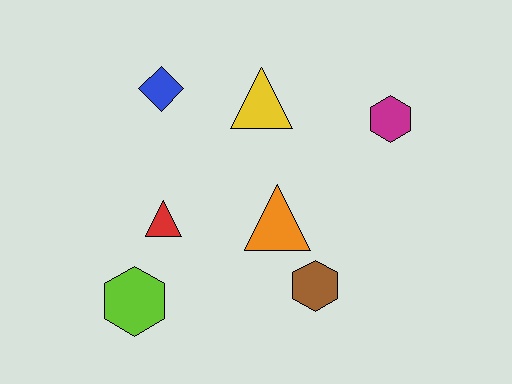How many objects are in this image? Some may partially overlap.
There are 7 objects.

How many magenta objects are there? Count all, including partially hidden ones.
There is 1 magenta object.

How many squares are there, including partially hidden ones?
There are no squares.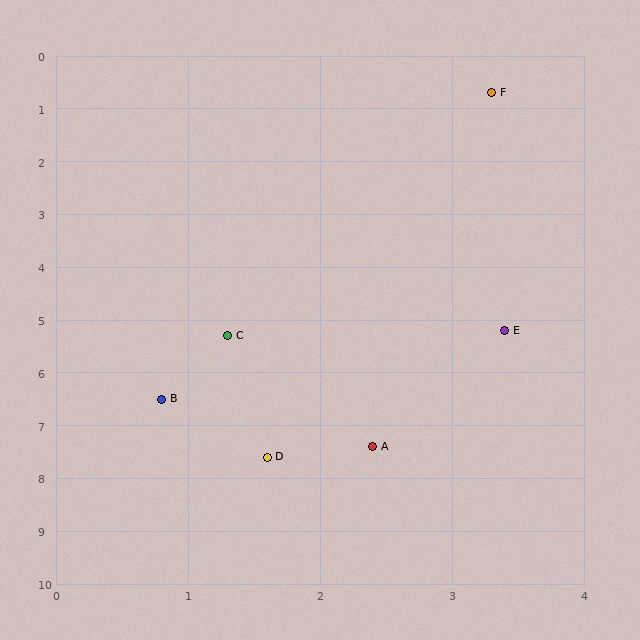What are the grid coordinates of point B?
Point B is at approximately (0.8, 6.5).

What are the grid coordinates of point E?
Point E is at approximately (3.4, 5.2).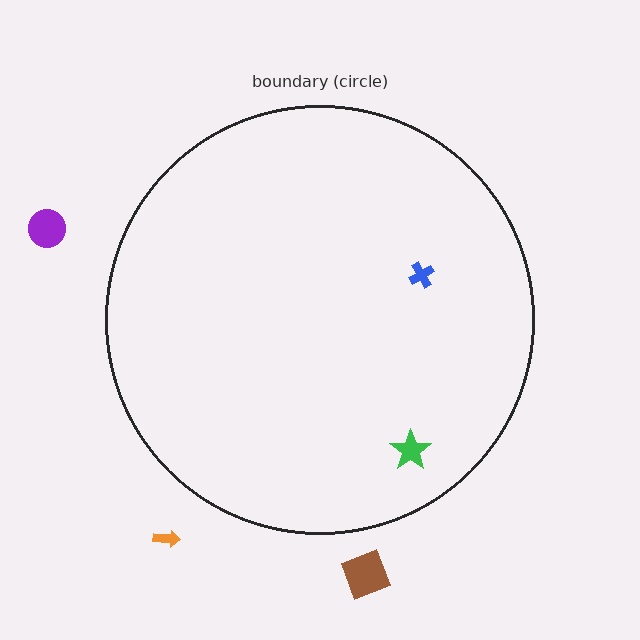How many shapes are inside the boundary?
2 inside, 3 outside.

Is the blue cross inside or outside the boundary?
Inside.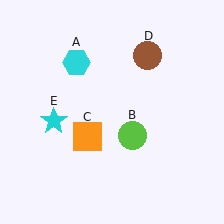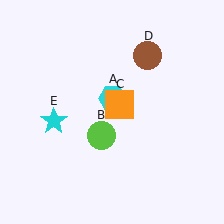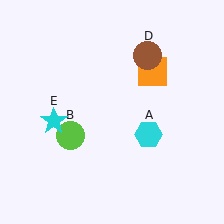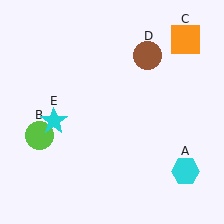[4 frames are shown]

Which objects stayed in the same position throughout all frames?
Brown circle (object D) and cyan star (object E) remained stationary.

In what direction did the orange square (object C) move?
The orange square (object C) moved up and to the right.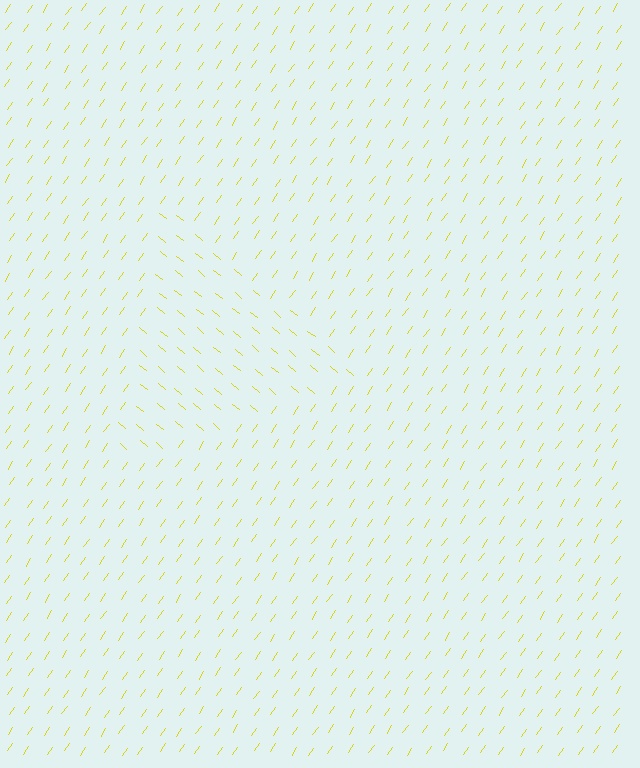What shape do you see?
I see a triangle.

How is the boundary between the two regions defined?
The boundary is defined purely by a change in line orientation (approximately 85 degrees difference). All lines are the same color and thickness.